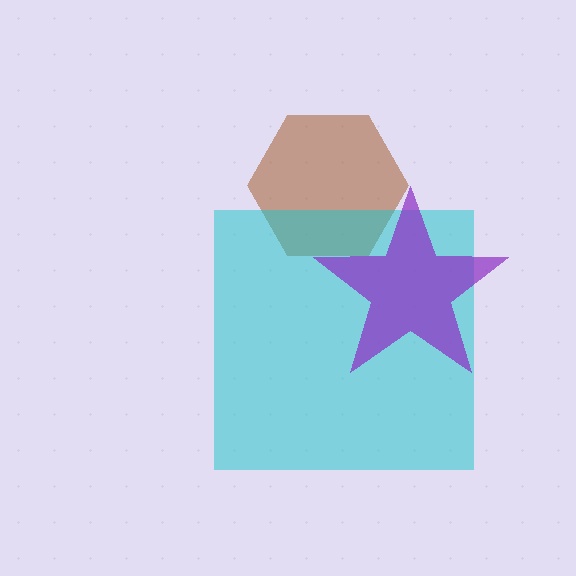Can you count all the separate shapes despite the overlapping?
Yes, there are 3 separate shapes.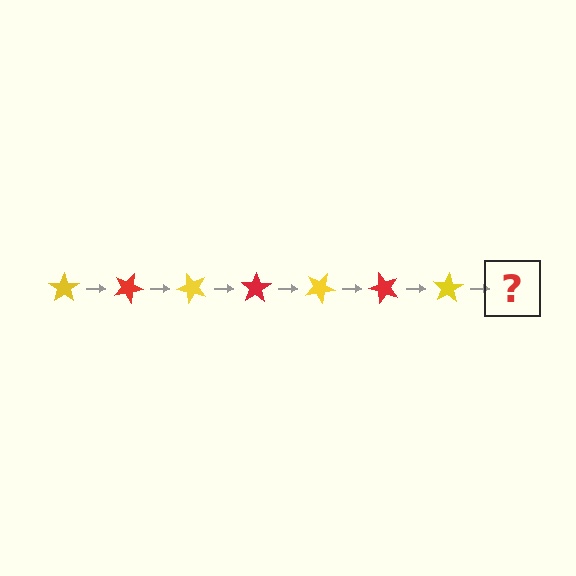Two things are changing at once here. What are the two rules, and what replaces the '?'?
The two rules are that it rotates 25 degrees each step and the color cycles through yellow and red. The '?' should be a red star, rotated 175 degrees from the start.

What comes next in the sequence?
The next element should be a red star, rotated 175 degrees from the start.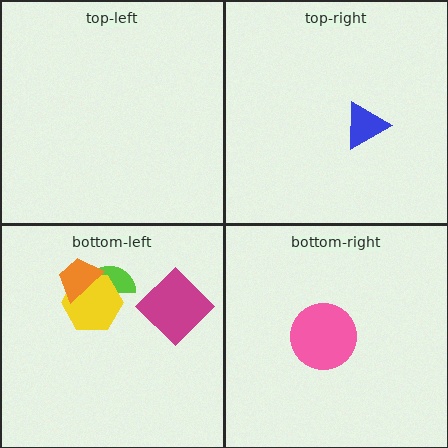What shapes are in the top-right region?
The blue triangle.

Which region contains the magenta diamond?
The bottom-left region.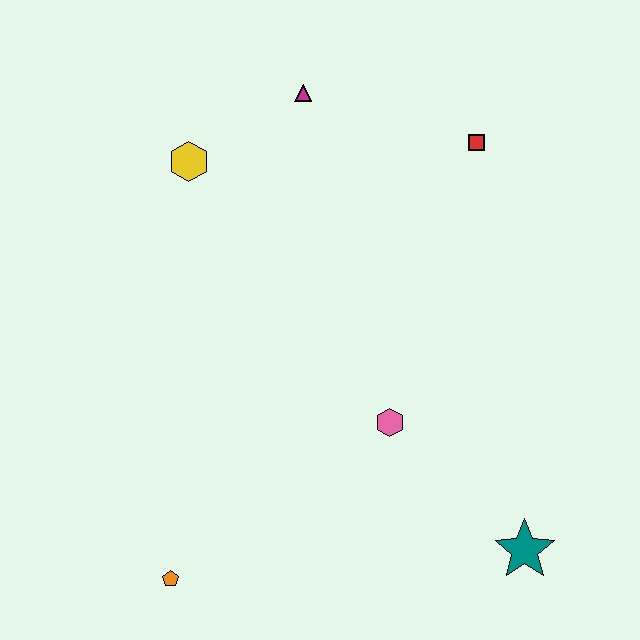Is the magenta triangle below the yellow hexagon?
No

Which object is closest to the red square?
The magenta triangle is closest to the red square.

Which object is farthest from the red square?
The orange pentagon is farthest from the red square.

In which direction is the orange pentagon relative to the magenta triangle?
The orange pentagon is below the magenta triangle.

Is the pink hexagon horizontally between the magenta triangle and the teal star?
Yes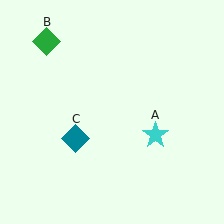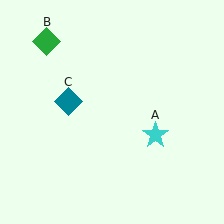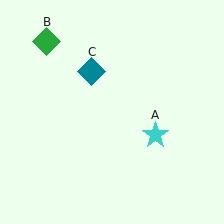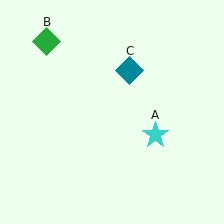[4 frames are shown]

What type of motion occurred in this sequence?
The teal diamond (object C) rotated clockwise around the center of the scene.